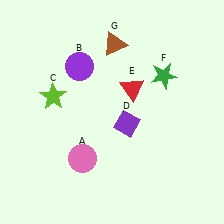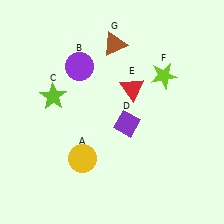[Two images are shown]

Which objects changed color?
A changed from pink to yellow. F changed from green to lime.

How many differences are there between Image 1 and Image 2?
There are 2 differences between the two images.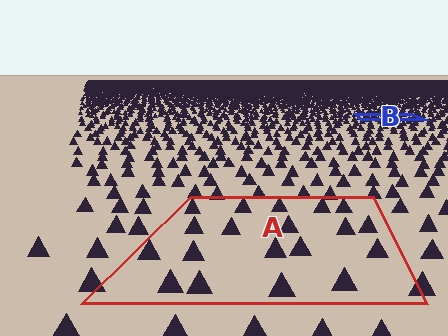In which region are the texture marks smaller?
The texture marks are smaller in region B, because it is farther away.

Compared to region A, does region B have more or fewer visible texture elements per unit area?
Region B has more texture elements per unit area — they are packed more densely because it is farther away.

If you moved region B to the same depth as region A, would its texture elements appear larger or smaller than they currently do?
They would appear larger. At a closer depth, the same texture elements are projected at a bigger on-screen size.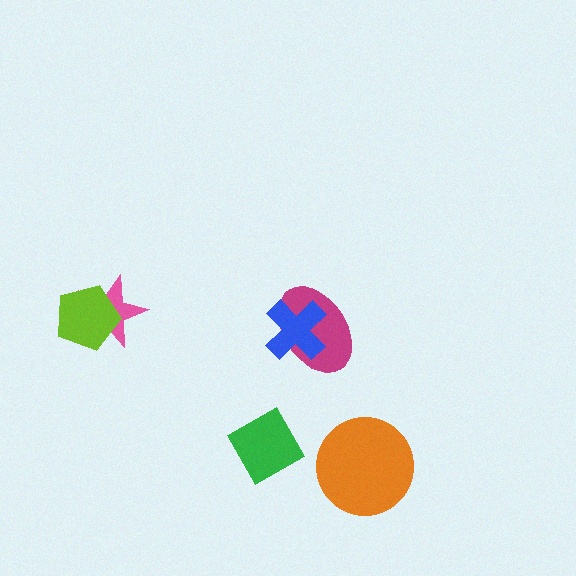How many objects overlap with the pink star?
1 object overlaps with the pink star.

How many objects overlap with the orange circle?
0 objects overlap with the orange circle.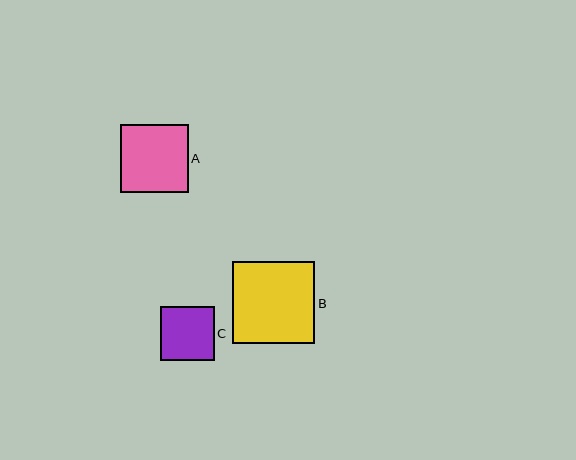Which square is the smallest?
Square C is the smallest with a size of approximately 54 pixels.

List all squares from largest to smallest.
From largest to smallest: B, A, C.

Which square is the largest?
Square B is the largest with a size of approximately 82 pixels.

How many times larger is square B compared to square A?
Square B is approximately 1.2 times the size of square A.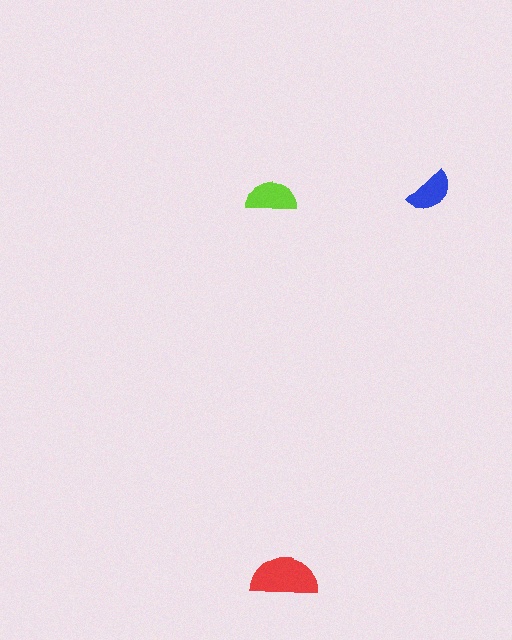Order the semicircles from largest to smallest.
the red one, the lime one, the blue one.